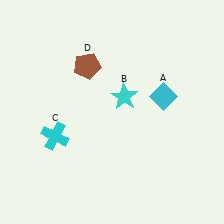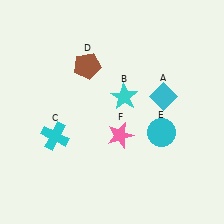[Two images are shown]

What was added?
A cyan circle (E), a pink star (F) were added in Image 2.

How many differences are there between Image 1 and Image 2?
There are 2 differences between the two images.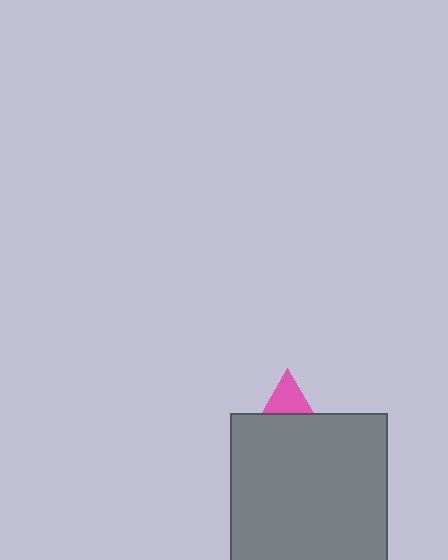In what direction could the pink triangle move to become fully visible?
The pink triangle could move up. That would shift it out from behind the gray square entirely.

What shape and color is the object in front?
The object in front is a gray square.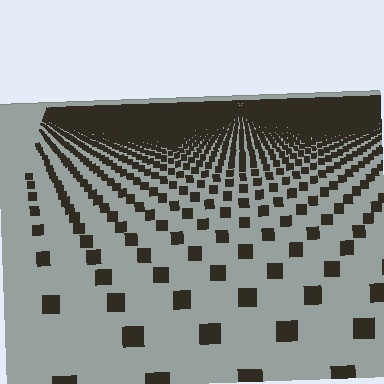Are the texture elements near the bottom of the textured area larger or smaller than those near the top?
Larger. Near the bottom, elements are closer to the viewer and appear at a bigger on-screen size.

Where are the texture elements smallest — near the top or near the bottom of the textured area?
Near the top.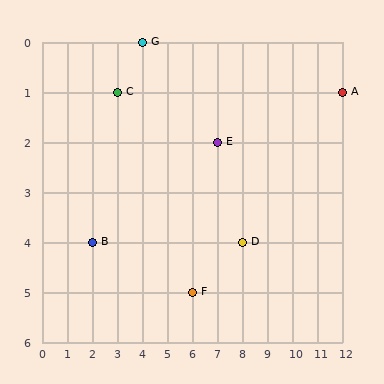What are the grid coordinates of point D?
Point D is at grid coordinates (8, 4).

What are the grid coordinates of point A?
Point A is at grid coordinates (12, 1).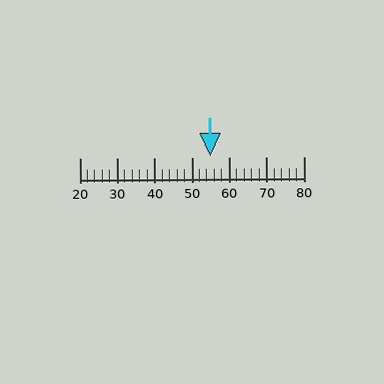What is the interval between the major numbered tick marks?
The major tick marks are spaced 10 units apart.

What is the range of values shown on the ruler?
The ruler shows values from 20 to 80.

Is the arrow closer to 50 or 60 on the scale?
The arrow is closer to 60.